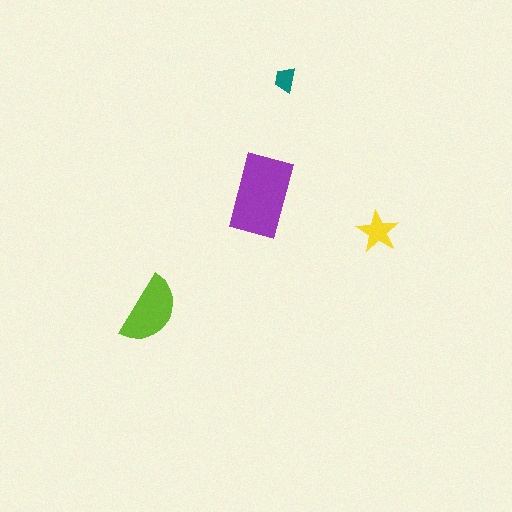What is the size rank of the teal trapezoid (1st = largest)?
4th.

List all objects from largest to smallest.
The purple rectangle, the lime semicircle, the yellow star, the teal trapezoid.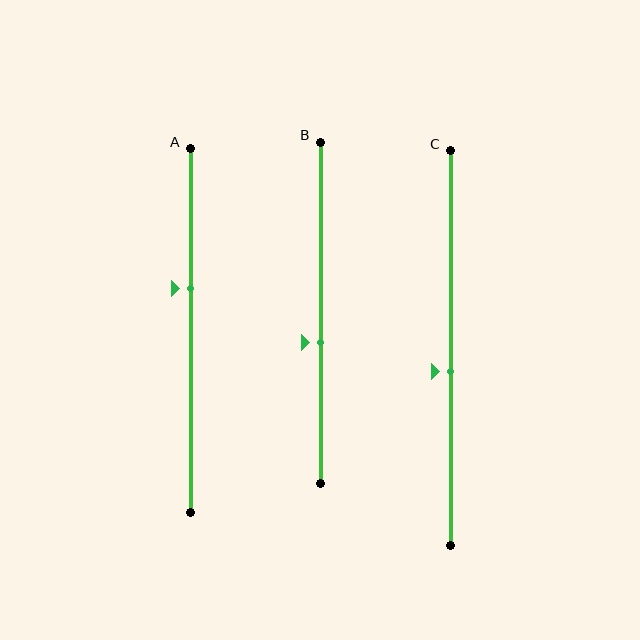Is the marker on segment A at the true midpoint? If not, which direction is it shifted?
No, the marker on segment A is shifted upward by about 12% of the segment length.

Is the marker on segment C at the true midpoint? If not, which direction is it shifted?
No, the marker on segment C is shifted downward by about 6% of the segment length.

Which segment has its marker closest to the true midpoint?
Segment C has its marker closest to the true midpoint.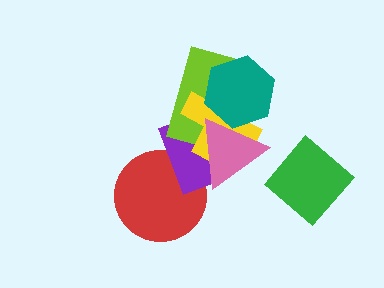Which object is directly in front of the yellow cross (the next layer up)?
The pink triangle is directly in front of the yellow cross.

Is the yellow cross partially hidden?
Yes, it is partially covered by another shape.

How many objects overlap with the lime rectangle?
4 objects overlap with the lime rectangle.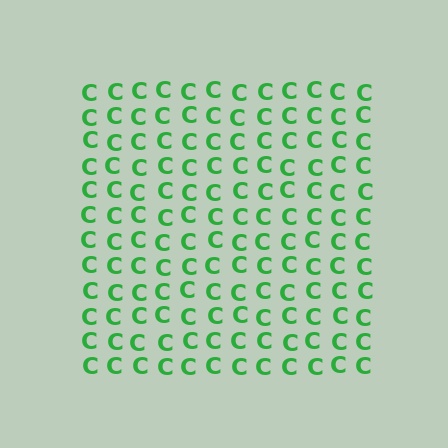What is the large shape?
The large shape is a square.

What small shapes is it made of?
It is made of small letter C's.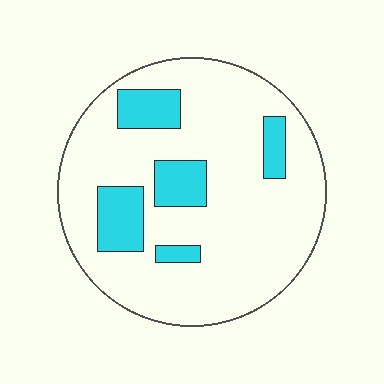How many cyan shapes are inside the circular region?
5.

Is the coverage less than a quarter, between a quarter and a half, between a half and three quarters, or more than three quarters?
Less than a quarter.